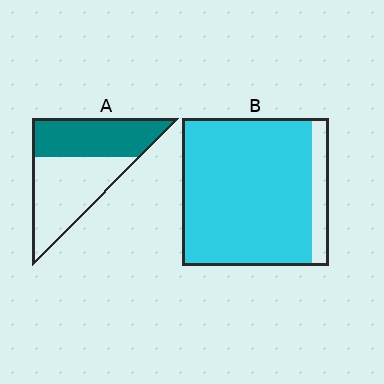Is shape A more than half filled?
No.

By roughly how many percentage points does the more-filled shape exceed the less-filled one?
By roughly 45 percentage points (B over A).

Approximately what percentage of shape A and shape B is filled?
A is approximately 45% and B is approximately 90%.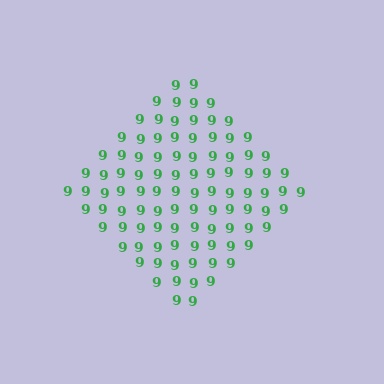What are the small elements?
The small elements are digit 9's.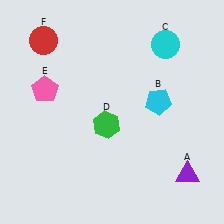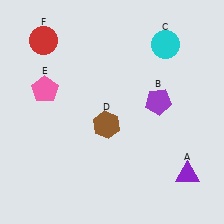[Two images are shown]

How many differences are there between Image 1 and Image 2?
There are 2 differences between the two images.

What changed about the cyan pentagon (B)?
In Image 1, B is cyan. In Image 2, it changed to purple.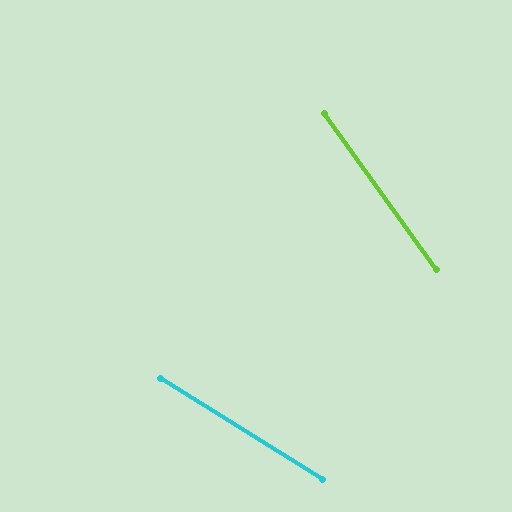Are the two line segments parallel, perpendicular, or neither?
Neither parallel nor perpendicular — they differ by about 22°.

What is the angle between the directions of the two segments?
Approximately 22 degrees.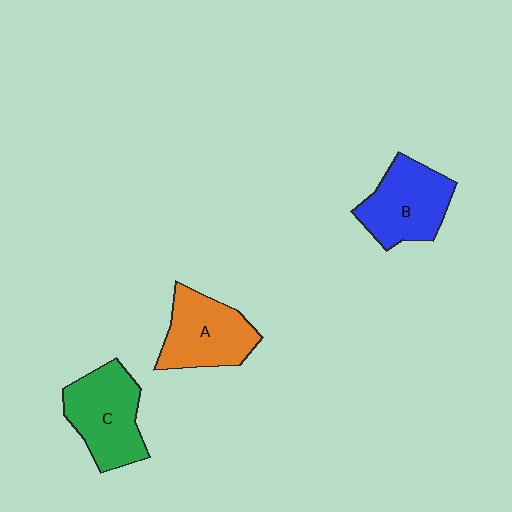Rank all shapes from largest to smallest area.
From largest to smallest: C (green), B (blue), A (orange).